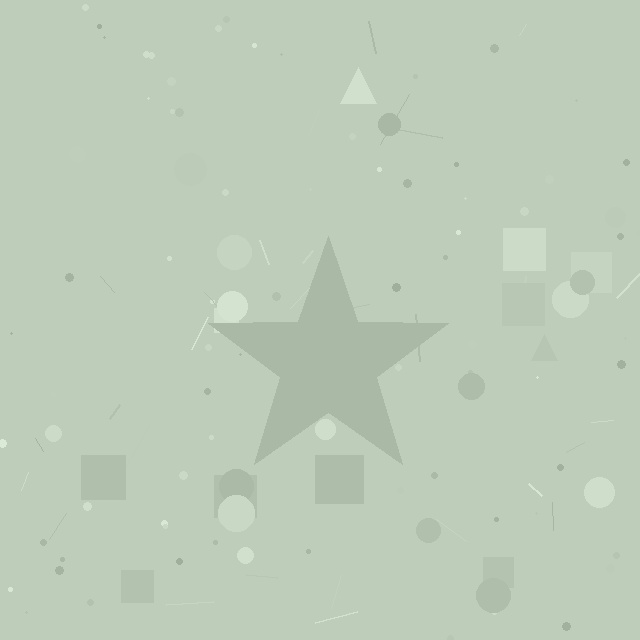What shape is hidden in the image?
A star is hidden in the image.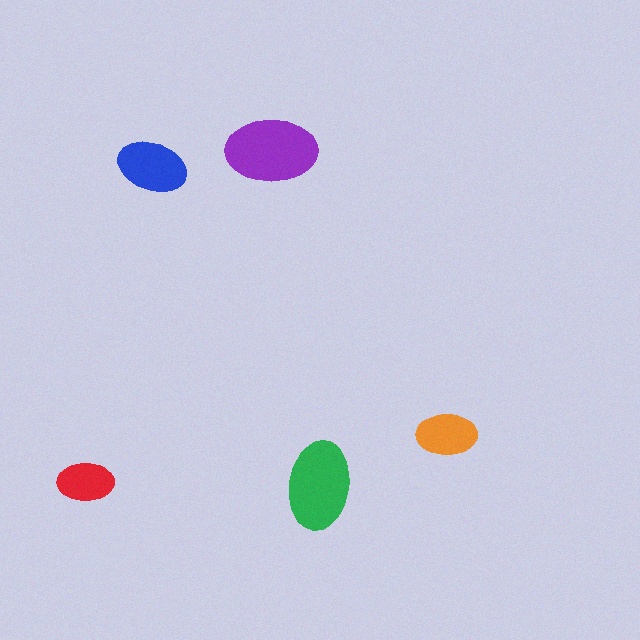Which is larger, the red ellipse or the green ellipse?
The green one.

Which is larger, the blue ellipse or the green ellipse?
The green one.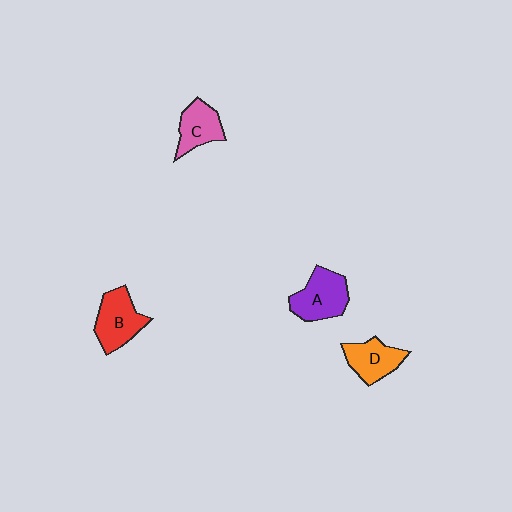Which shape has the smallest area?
Shape C (pink).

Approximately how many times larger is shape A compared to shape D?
Approximately 1.2 times.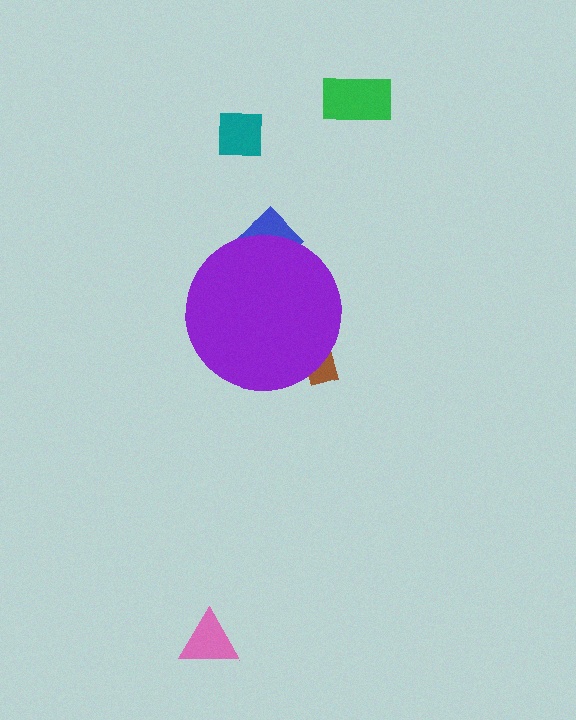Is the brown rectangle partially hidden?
Yes, the brown rectangle is partially hidden behind the purple circle.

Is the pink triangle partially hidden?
No, the pink triangle is fully visible.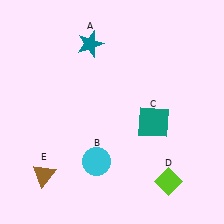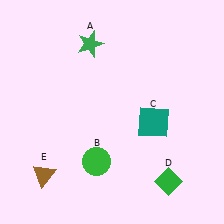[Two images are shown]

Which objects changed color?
A changed from teal to green. B changed from cyan to green. D changed from lime to green.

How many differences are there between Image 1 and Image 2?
There are 3 differences between the two images.